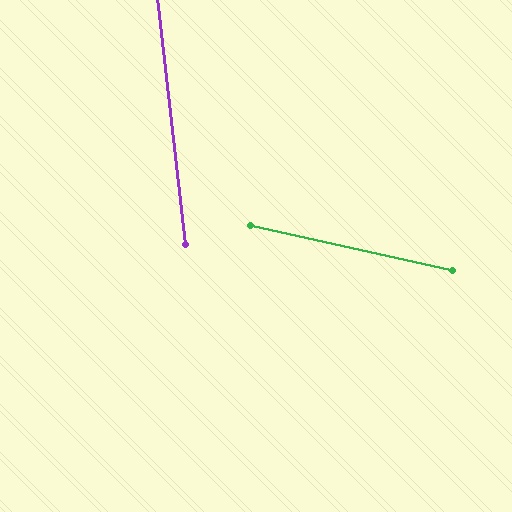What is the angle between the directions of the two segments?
Approximately 71 degrees.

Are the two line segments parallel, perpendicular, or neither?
Neither parallel nor perpendicular — they differ by about 71°.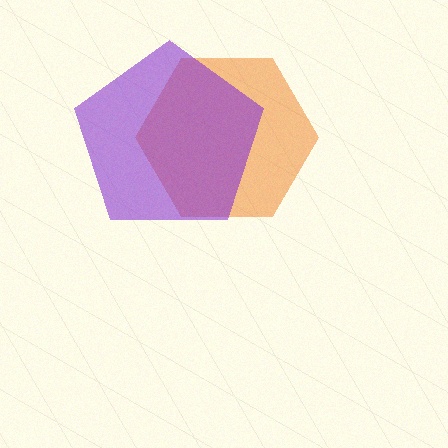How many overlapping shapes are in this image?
There are 2 overlapping shapes in the image.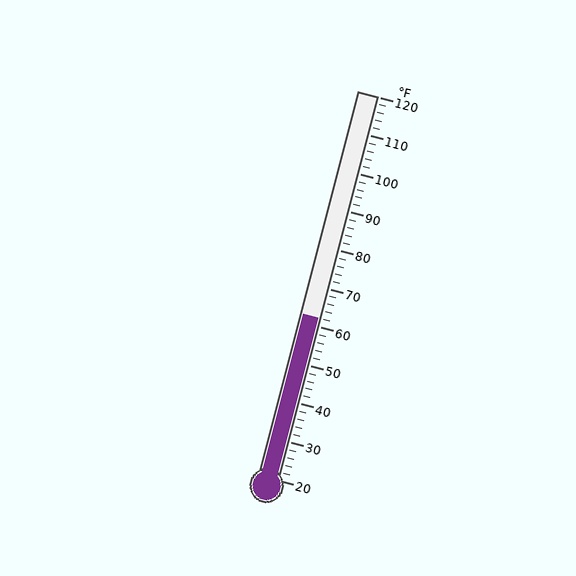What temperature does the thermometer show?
The thermometer shows approximately 62°F.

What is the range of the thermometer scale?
The thermometer scale ranges from 20°F to 120°F.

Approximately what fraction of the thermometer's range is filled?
The thermometer is filled to approximately 40% of its range.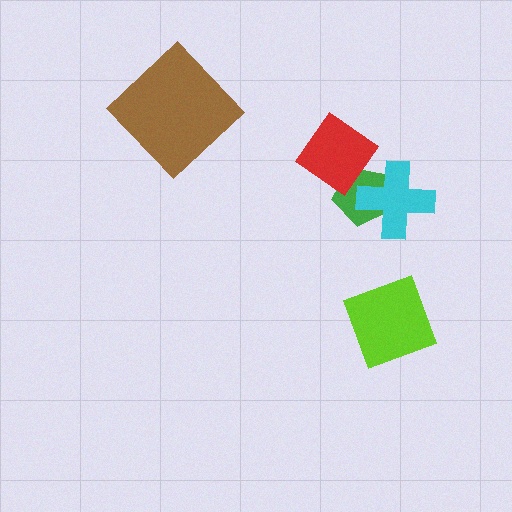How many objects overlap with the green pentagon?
2 objects overlap with the green pentagon.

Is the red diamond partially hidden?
No, no other shape covers it.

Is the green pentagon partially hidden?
Yes, it is partially covered by another shape.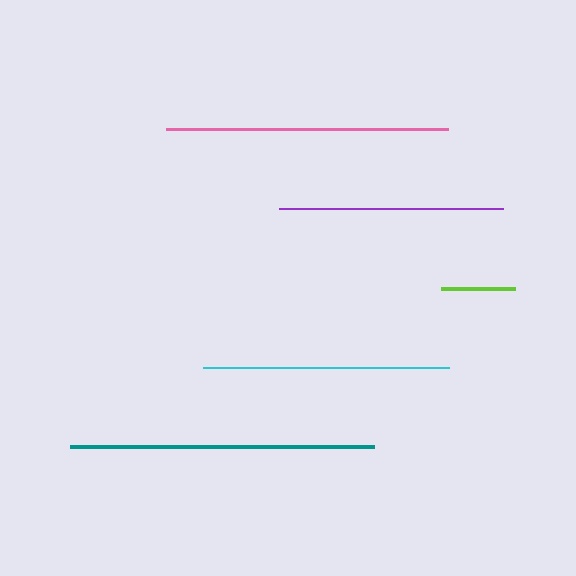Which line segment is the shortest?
The lime line is the shortest at approximately 74 pixels.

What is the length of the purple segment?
The purple segment is approximately 224 pixels long.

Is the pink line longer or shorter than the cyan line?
The pink line is longer than the cyan line.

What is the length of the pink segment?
The pink segment is approximately 283 pixels long.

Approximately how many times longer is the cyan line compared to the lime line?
The cyan line is approximately 3.3 times the length of the lime line.